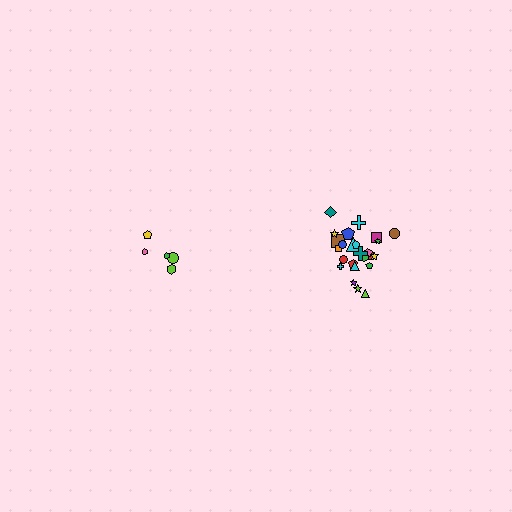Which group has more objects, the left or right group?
The right group.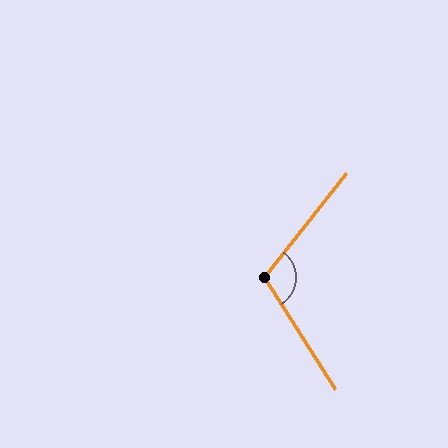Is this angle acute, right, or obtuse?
It is obtuse.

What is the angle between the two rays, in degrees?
Approximately 109 degrees.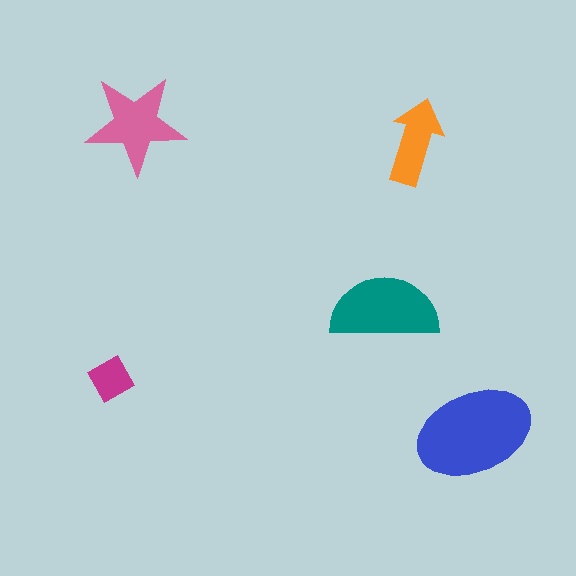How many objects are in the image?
There are 5 objects in the image.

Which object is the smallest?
The magenta diamond.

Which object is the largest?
The blue ellipse.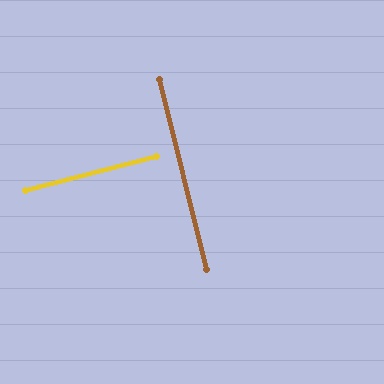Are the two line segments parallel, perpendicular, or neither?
Perpendicular — they meet at approximately 89°.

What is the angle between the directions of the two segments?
Approximately 89 degrees.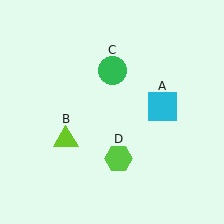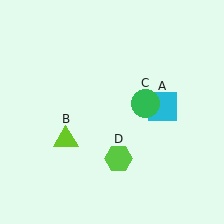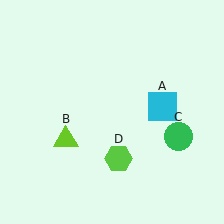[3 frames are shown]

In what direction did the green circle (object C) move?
The green circle (object C) moved down and to the right.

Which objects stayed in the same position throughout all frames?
Cyan square (object A) and lime triangle (object B) and lime hexagon (object D) remained stationary.